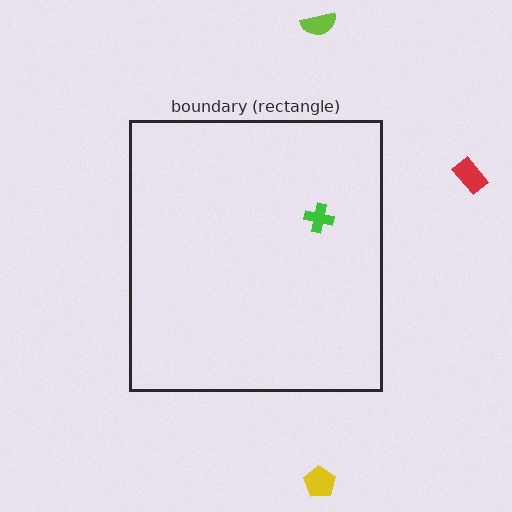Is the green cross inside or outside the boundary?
Inside.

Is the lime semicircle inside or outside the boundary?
Outside.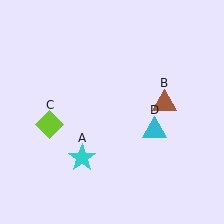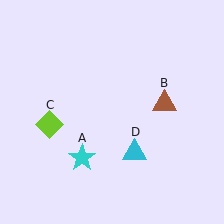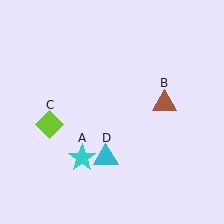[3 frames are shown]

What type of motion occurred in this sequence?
The cyan triangle (object D) rotated clockwise around the center of the scene.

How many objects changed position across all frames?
1 object changed position: cyan triangle (object D).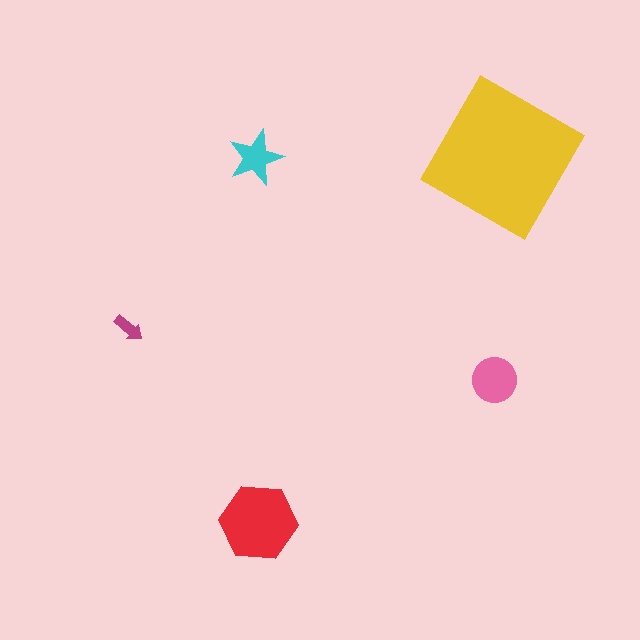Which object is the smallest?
The magenta arrow.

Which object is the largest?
The yellow square.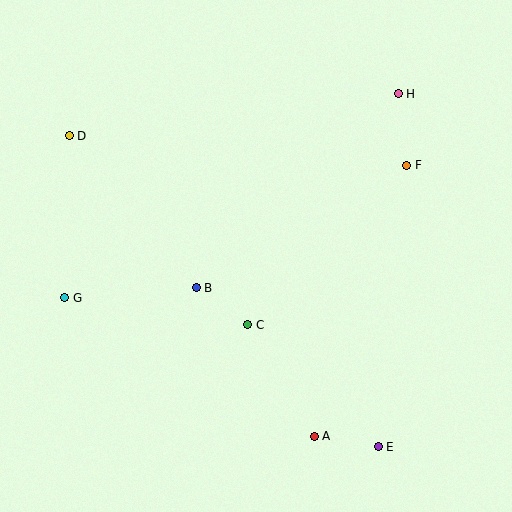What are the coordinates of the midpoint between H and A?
The midpoint between H and A is at (356, 265).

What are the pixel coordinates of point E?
Point E is at (378, 447).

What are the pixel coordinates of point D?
Point D is at (69, 136).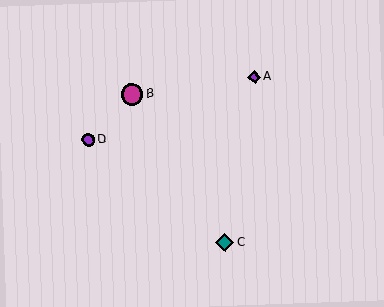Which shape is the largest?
The magenta circle (labeled B) is the largest.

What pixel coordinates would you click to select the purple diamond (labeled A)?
Click at (254, 77) to select the purple diamond A.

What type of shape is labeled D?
Shape D is a purple circle.